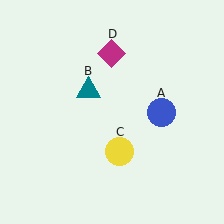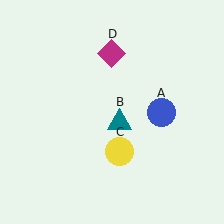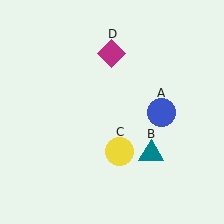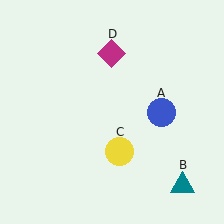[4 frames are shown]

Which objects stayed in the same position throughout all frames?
Blue circle (object A) and yellow circle (object C) and magenta diamond (object D) remained stationary.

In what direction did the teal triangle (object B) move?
The teal triangle (object B) moved down and to the right.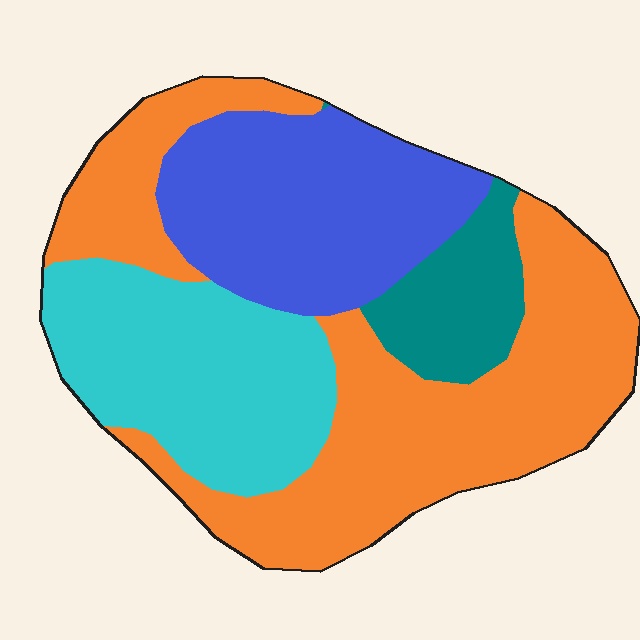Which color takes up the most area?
Orange, at roughly 45%.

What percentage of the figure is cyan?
Cyan covers about 25% of the figure.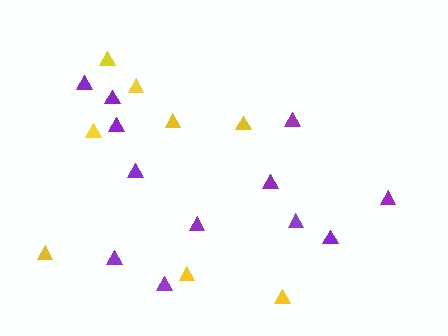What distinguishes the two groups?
There are 2 groups: one group of purple triangles (12) and one group of yellow triangles (8).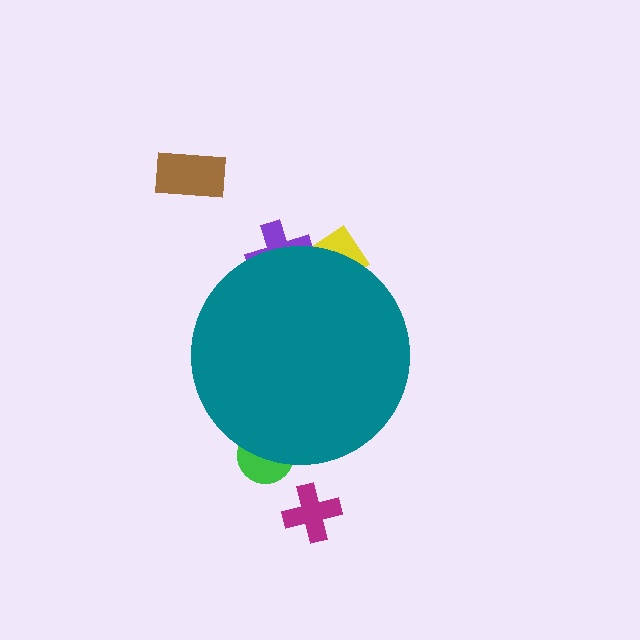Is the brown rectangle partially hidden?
No, the brown rectangle is fully visible.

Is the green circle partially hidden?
Yes, the green circle is partially hidden behind the teal circle.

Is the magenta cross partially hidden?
No, the magenta cross is fully visible.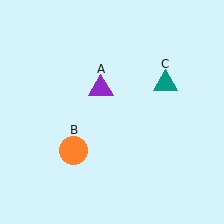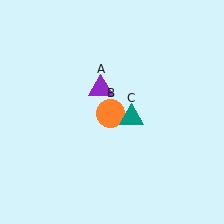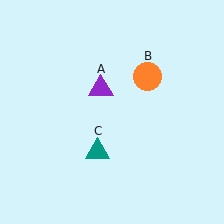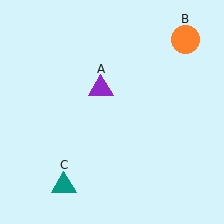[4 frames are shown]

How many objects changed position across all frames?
2 objects changed position: orange circle (object B), teal triangle (object C).